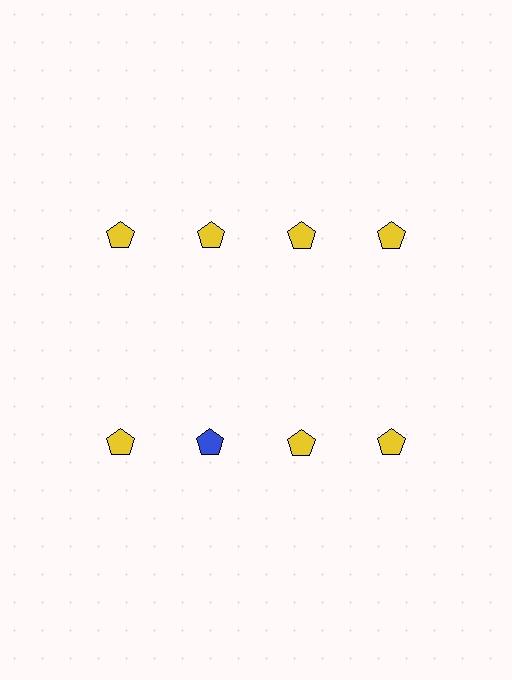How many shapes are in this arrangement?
There are 8 shapes arranged in a grid pattern.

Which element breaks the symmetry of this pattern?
The blue pentagon in the second row, second from left column breaks the symmetry. All other shapes are yellow pentagons.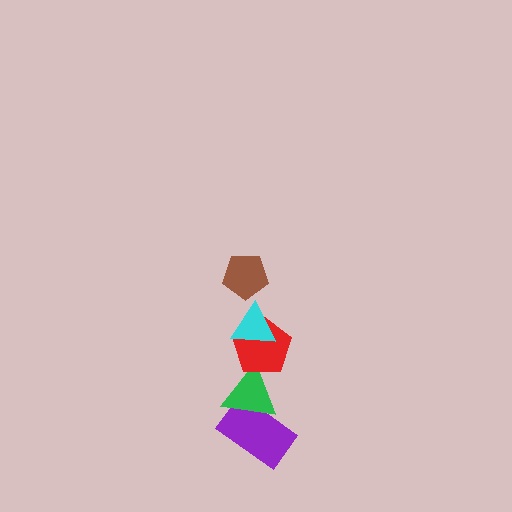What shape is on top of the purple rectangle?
The green triangle is on top of the purple rectangle.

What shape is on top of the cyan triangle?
The brown pentagon is on top of the cyan triangle.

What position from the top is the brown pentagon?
The brown pentagon is 1st from the top.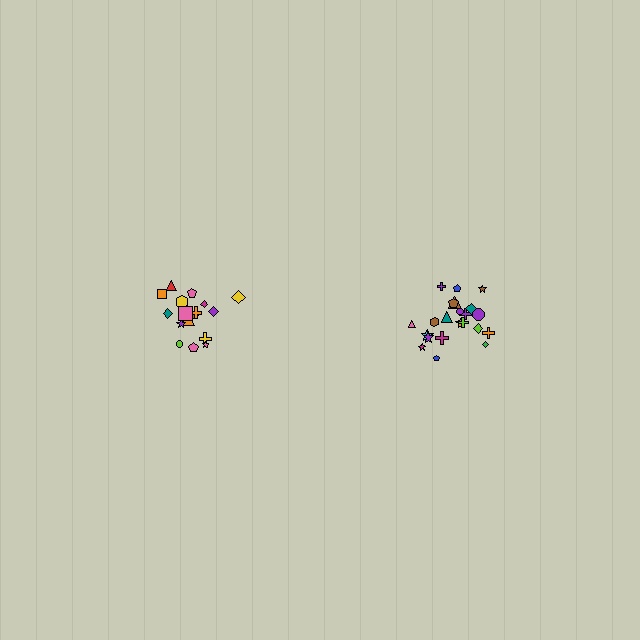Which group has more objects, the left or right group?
The right group.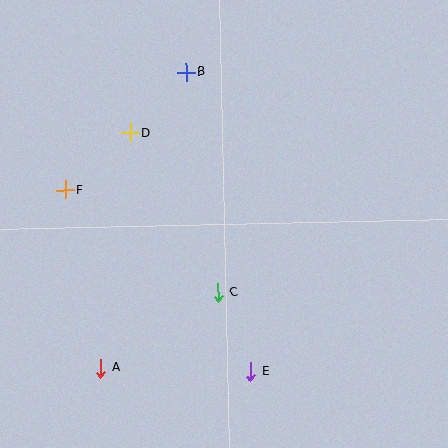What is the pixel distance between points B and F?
The distance between B and F is 169 pixels.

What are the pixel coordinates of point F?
Point F is at (65, 190).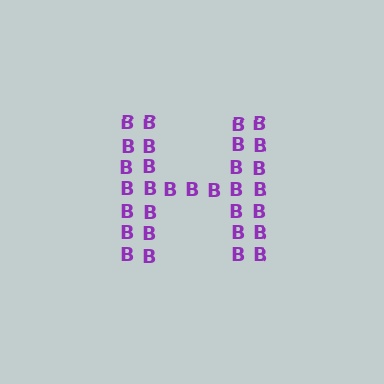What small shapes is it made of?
It is made of small letter B's.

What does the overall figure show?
The overall figure shows the letter H.